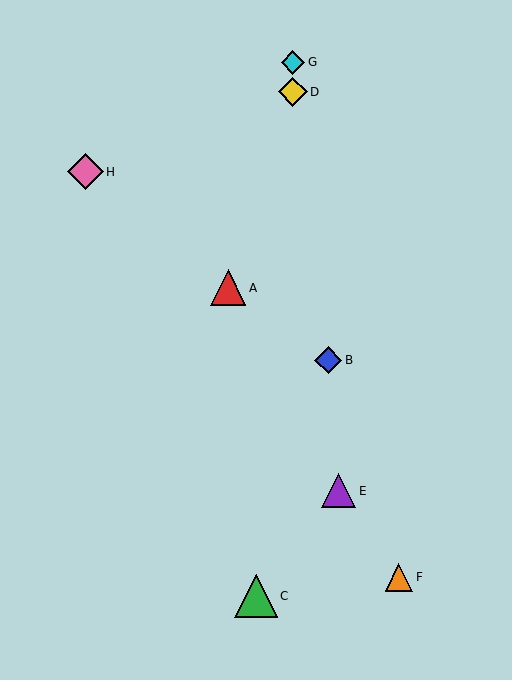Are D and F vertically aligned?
No, D is at x≈293 and F is at x≈399.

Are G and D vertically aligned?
Yes, both are at x≈293.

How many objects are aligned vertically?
2 objects (D, G) are aligned vertically.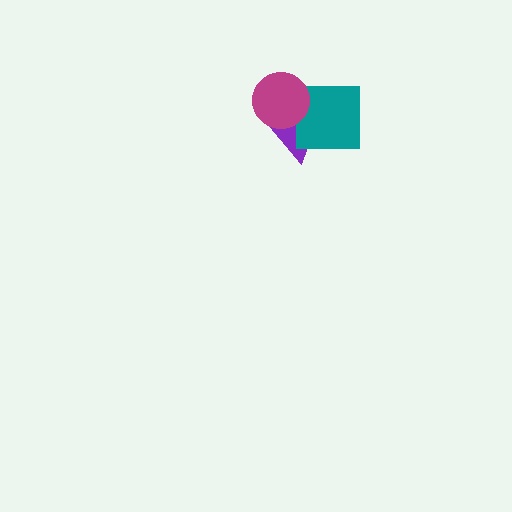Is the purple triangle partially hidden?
Yes, it is partially covered by another shape.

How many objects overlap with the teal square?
2 objects overlap with the teal square.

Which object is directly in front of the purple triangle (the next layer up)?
The teal square is directly in front of the purple triangle.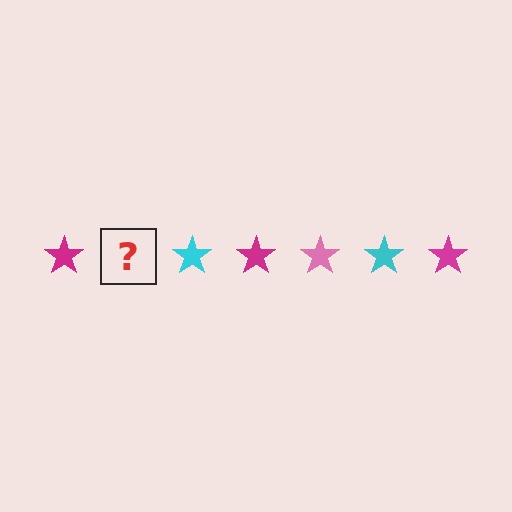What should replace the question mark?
The question mark should be replaced with a pink star.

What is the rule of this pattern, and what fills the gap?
The rule is that the pattern cycles through magenta, pink, cyan stars. The gap should be filled with a pink star.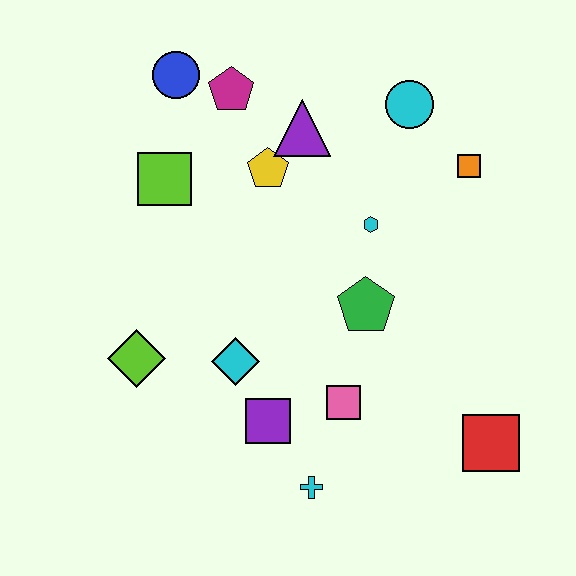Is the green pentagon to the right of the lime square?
Yes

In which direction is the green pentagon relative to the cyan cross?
The green pentagon is above the cyan cross.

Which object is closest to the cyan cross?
The purple square is closest to the cyan cross.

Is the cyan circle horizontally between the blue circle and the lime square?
No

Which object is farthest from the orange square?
The lime diamond is farthest from the orange square.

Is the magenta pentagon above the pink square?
Yes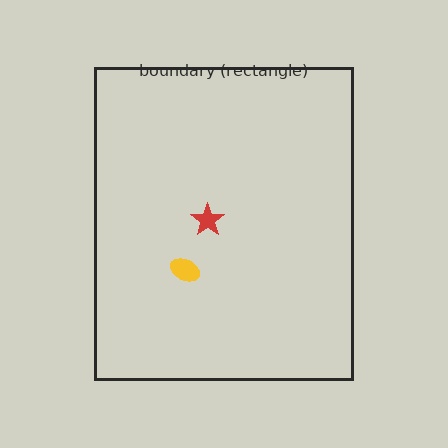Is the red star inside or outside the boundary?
Inside.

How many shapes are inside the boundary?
2 inside, 0 outside.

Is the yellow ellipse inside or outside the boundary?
Inside.